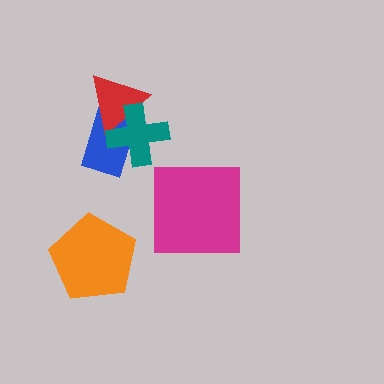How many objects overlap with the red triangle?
2 objects overlap with the red triangle.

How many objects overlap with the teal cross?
2 objects overlap with the teal cross.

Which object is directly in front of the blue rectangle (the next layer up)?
The red triangle is directly in front of the blue rectangle.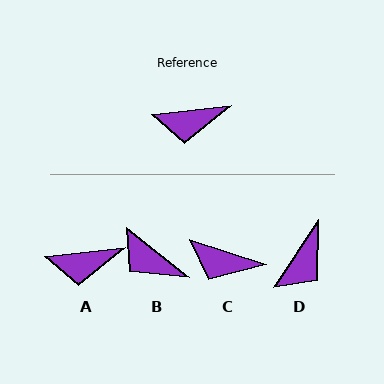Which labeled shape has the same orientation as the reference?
A.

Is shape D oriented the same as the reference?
No, it is off by about 50 degrees.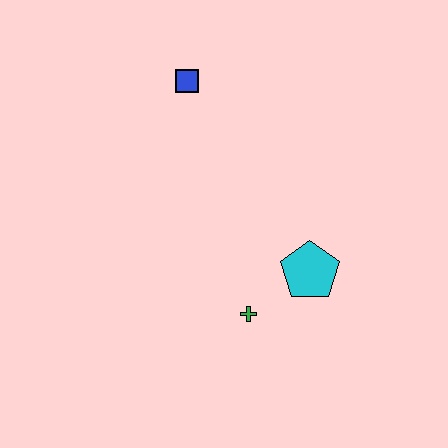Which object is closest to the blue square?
The cyan pentagon is closest to the blue square.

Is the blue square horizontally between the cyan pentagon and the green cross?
No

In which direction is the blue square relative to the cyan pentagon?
The blue square is above the cyan pentagon.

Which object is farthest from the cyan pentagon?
The blue square is farthest from the cyan pentagon.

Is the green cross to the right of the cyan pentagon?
No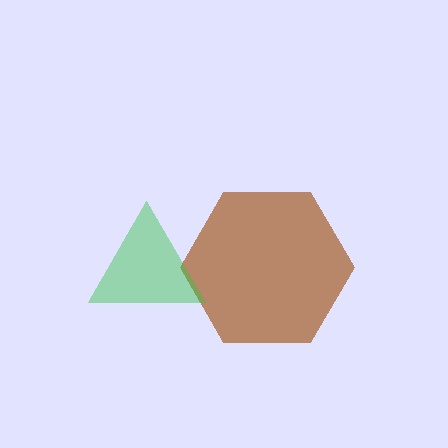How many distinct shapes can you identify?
There are 2 distinct shapes: a brown hexagon, a green triangle.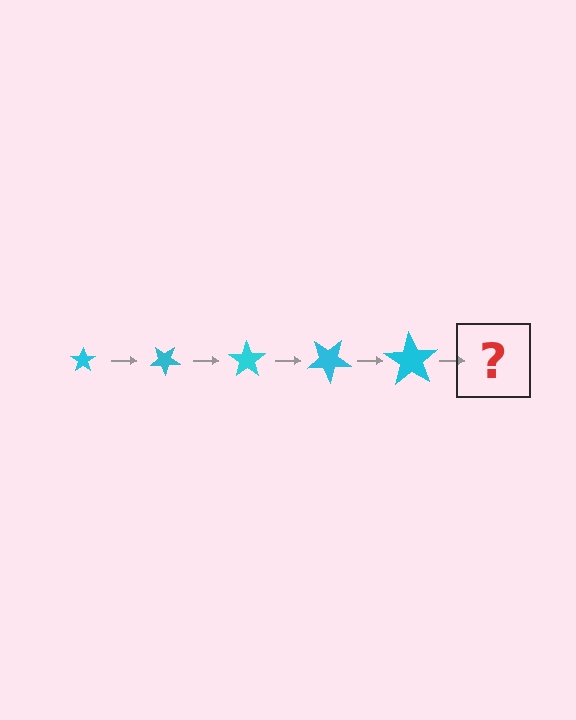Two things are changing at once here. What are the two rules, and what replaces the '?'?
The two rules are that the star grows larger each step and it rotates 35 degrees each step. The '?' should be a star, larger than the previous one and rotated 175 degrees from the start.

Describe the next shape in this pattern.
It should be a star, larger than the previous one and rotated 175 degrees from the start.